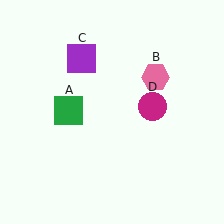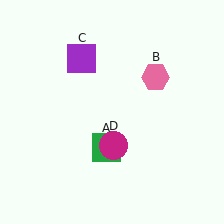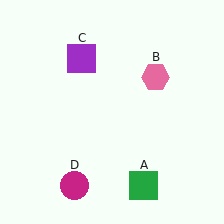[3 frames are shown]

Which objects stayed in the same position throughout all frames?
Pink hexagon (object B) and purple square (object C) remained stationary.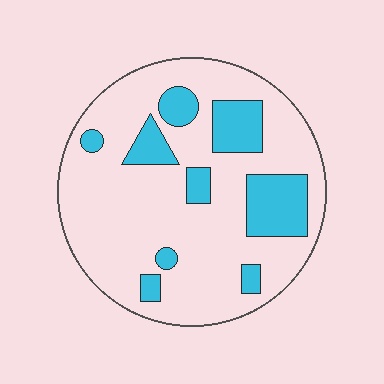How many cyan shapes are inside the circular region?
9.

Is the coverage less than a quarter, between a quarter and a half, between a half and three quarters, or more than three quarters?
Less than a quarter.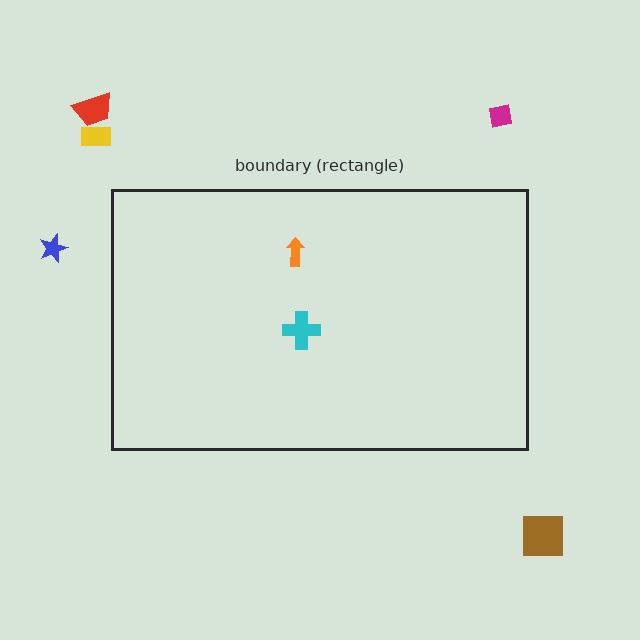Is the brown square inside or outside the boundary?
Outside.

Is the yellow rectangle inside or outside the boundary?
Outside.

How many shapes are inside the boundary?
2 inside, 5 outside.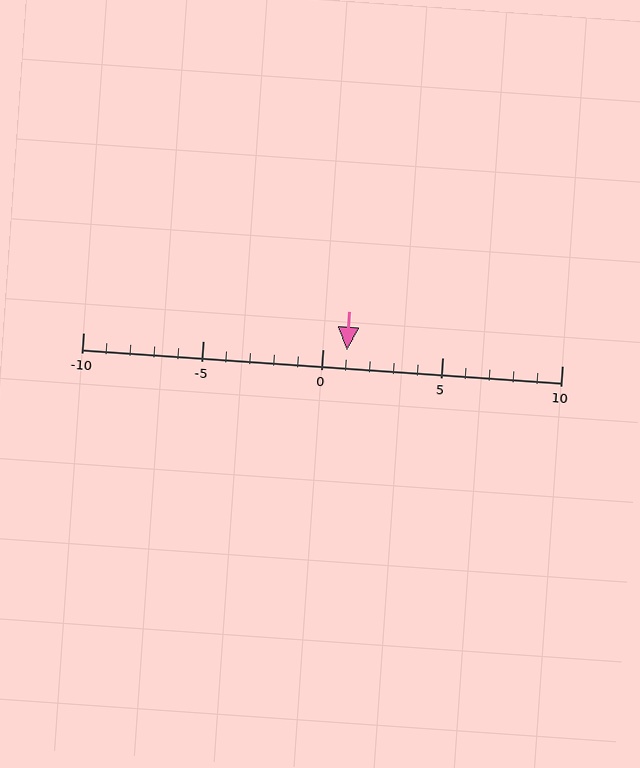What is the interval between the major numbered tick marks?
The major tick marks are spaced 5 units apart.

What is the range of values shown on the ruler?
The ruler shows values from -10 to 10.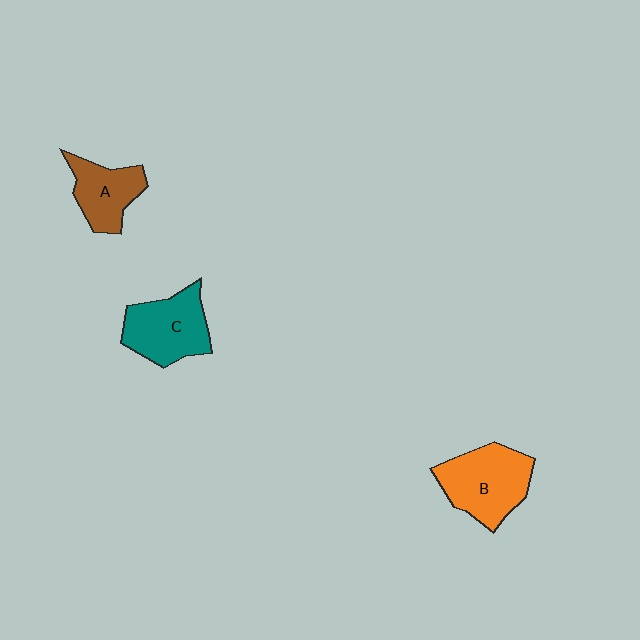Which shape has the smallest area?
Shape A (brown).